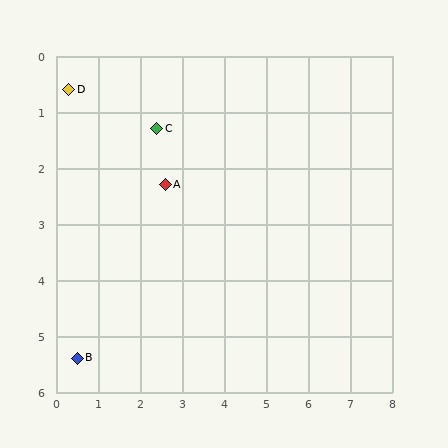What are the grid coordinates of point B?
Point B is at approximately (0.5, 5.4).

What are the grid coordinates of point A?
Point A is at approximately (2.6, 2.3).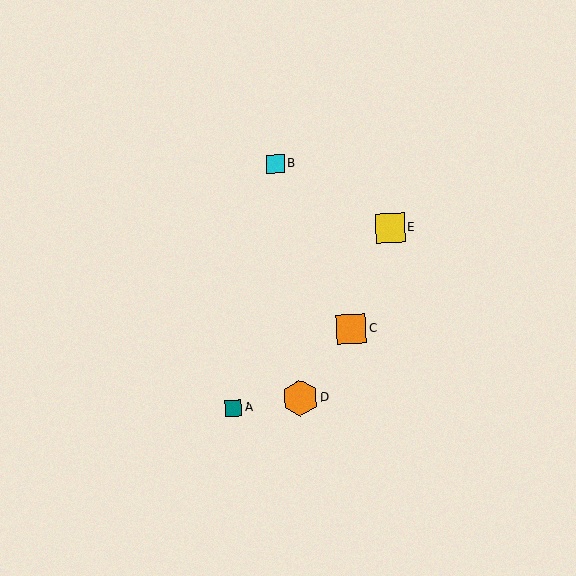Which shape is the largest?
The orange hexagon (labeled D) is the largest.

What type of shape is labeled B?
Shape B is a cyan square.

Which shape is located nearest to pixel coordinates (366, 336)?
The orange square (labeled C) at (351, 329) is nearest to that location.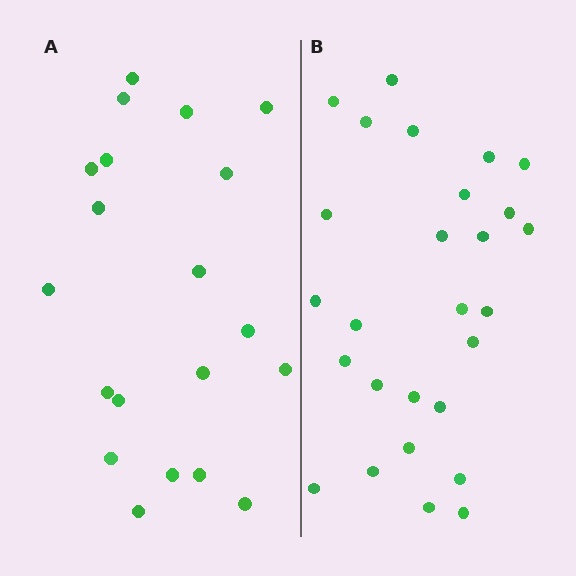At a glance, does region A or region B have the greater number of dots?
Region B (the right region) has more dots.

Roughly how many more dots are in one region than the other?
Region B has roughly 8 or so more dots than region A.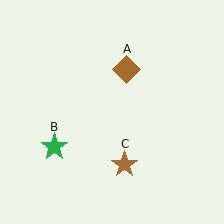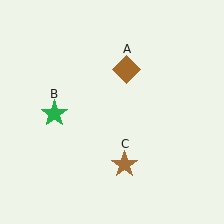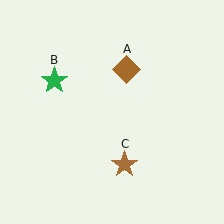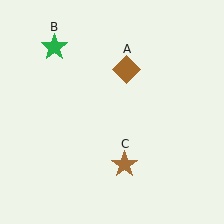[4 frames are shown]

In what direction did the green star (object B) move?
The green star (object B) moved up.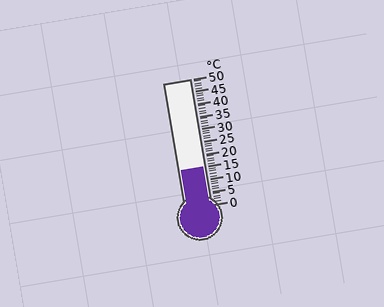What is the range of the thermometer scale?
The thermometer scale ranges from 0°C to 50°C.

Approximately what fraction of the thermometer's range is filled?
The thermometer is filled to approximately 30% of its range.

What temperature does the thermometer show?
The thermometer shows approximately 15°C.